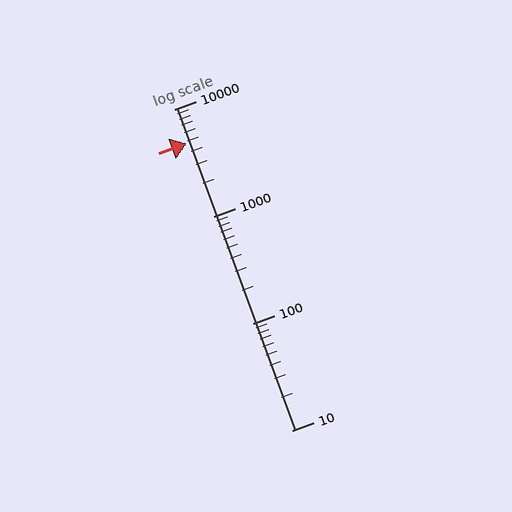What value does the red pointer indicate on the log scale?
The pointer indicates approximately 4800.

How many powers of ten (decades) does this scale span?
The scale spans 3 decades, from 10 to 10000.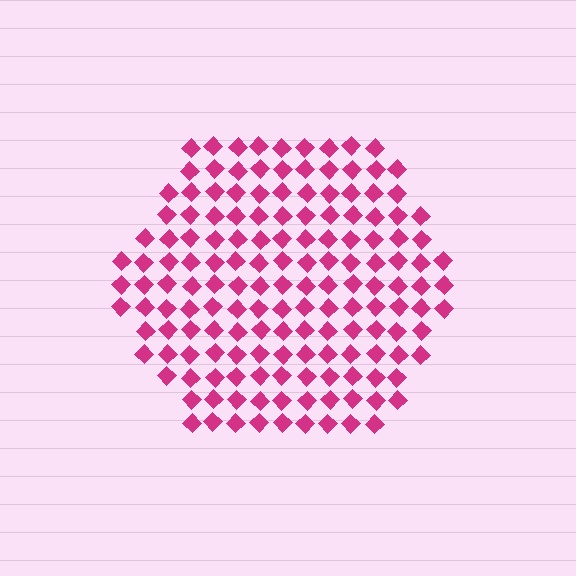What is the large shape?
The large shape is a hexagon.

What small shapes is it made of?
It is made of small diamonds.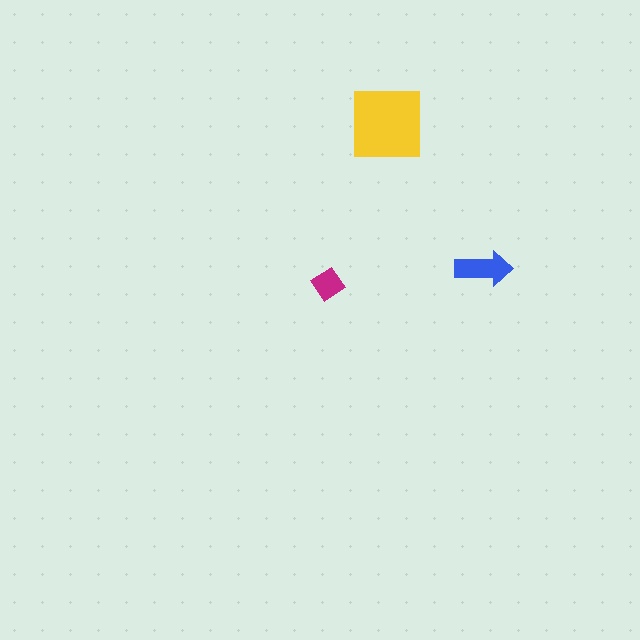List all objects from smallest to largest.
The magenta diamond, the blue arrow, the yellow square.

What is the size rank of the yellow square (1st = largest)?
1st.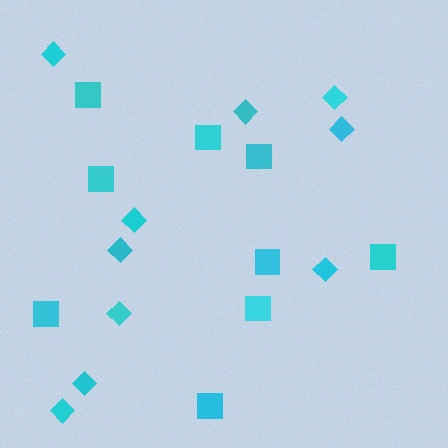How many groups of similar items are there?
There are 2 groups: one group of squares (9) and one group of diamonds (10).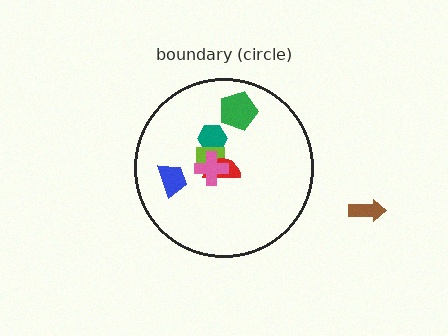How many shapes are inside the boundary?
6 inside, 1 outside.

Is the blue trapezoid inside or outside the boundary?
Inside.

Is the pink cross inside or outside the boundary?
Inside.